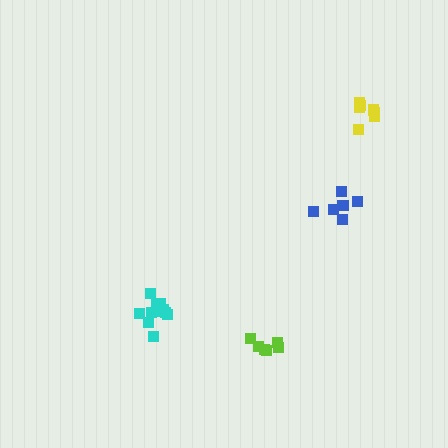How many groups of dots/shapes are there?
There are 4 groups.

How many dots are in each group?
Group 1: 6 dots, Group 2: 12 dots, Group 3: 7 dots, Group 4: 6 dots (31 total).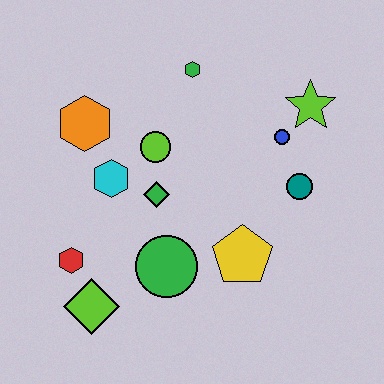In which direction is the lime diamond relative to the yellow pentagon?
The lime diamond is to the left of the yellow pentagon.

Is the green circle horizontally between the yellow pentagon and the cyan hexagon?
Yes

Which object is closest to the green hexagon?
The lime circle is closest to the green hexagon.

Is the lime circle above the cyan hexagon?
Yes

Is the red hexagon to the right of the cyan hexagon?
No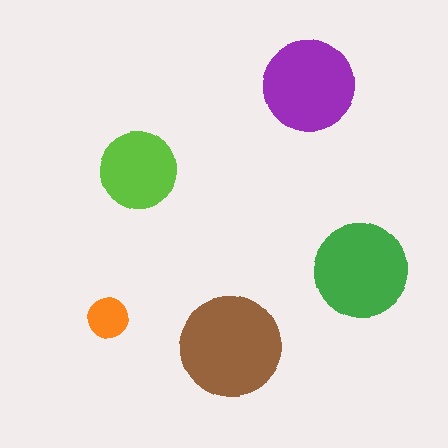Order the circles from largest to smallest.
the brown one, the green one, the purple one, the lime one, the orange one.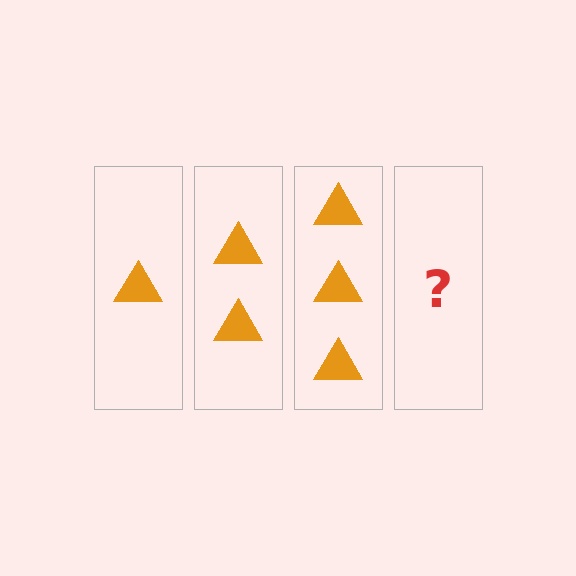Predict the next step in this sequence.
The next step is 4 triangles.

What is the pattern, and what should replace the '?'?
The pattern is that each step adds one more triangle. The '?' should be 4 triangles.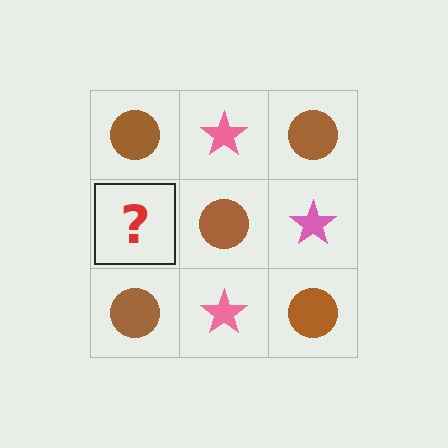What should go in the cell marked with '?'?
The missing cell should contain a pink star.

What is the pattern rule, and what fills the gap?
The rule is that it alternates brown circle and pink star in a checkerboard pattern. The gap should be filled with a pink star.